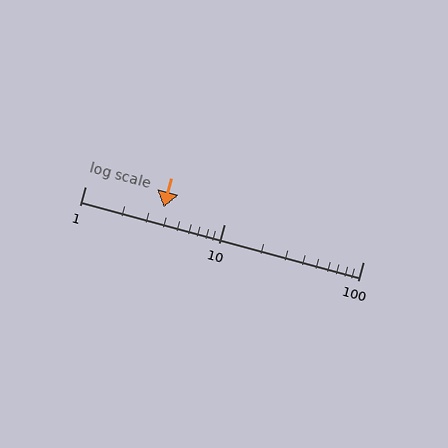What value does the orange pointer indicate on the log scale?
The pointer indicates approximately 3.7.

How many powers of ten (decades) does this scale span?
The scale spans 2 decades, from 1 to 100.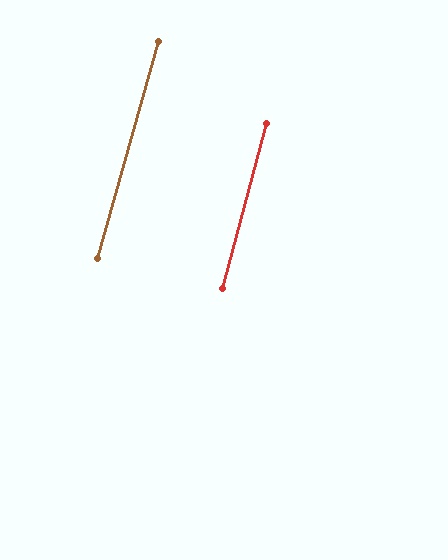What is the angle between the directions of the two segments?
Approximately 1 degree.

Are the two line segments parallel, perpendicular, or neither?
Parallel — their directions differ by only 0.6°.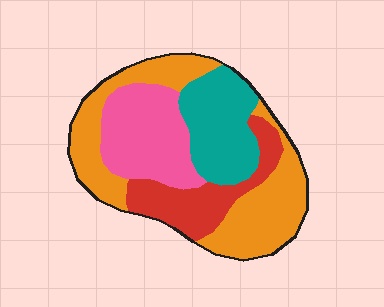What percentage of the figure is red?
Red covers roughly 15% of the figure.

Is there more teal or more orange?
Orange.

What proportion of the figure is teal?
Teal covers roughly 20% of the figure.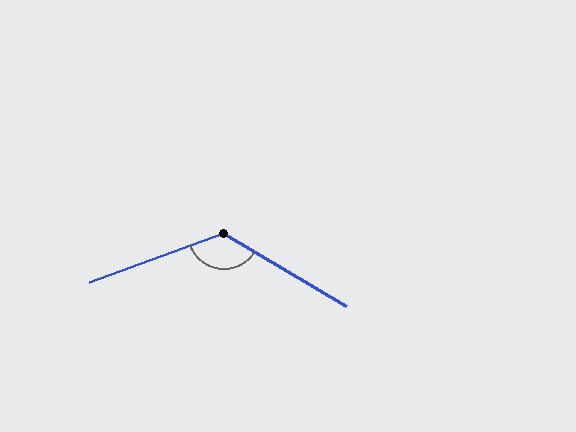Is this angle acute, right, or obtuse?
It is obtuse.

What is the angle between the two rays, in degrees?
Approximately 129 degrees.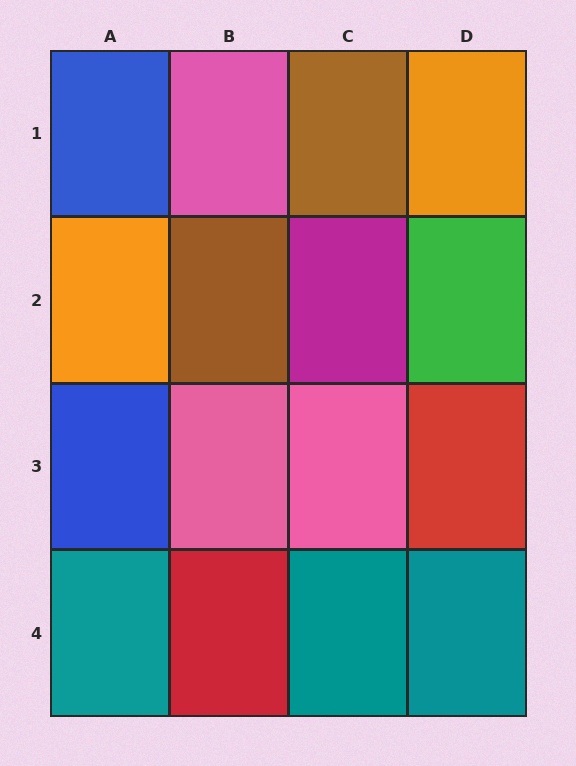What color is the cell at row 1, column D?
Orange.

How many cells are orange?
2 cells are orange.